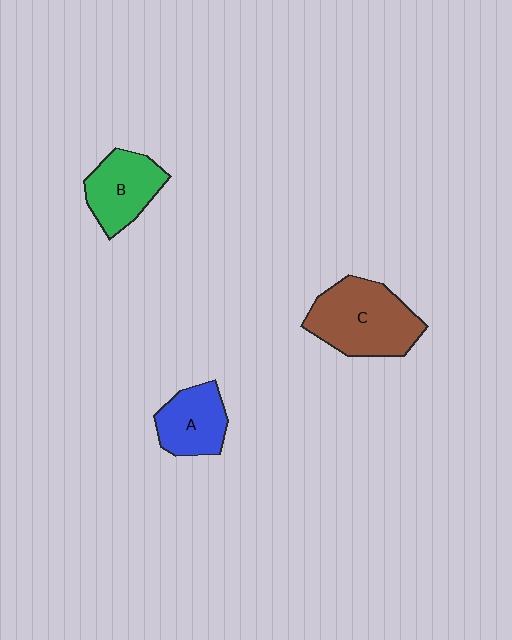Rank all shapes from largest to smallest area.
From largest to smallest: C (brown), B (green), A (blue).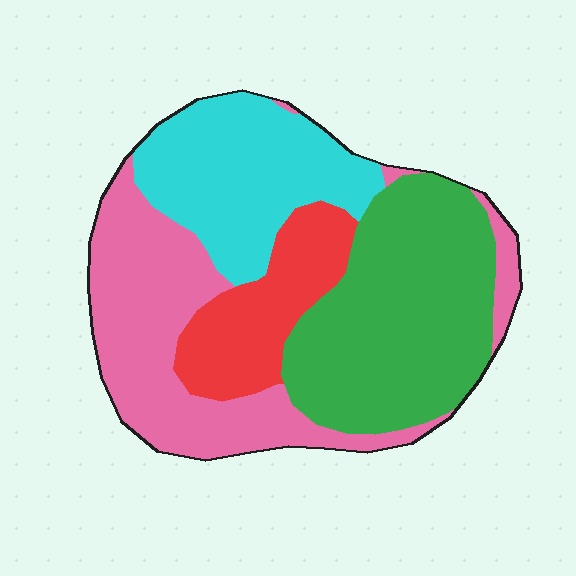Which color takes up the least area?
Red, at roughly 15%.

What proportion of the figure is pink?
Pink takes up between a quarter and a half of the figure.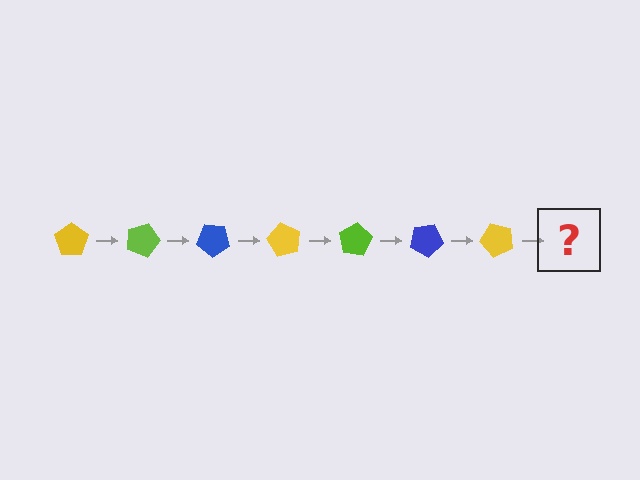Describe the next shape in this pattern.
It should be a lime pentagon, rotated 140 degrees from the start.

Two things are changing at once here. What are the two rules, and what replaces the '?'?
The two rules are that it rotates 20 degrees each step and the color cycles through yellow, lime, and blue. The '?' should be a lime pentagon, rotated 140 degrees from the start.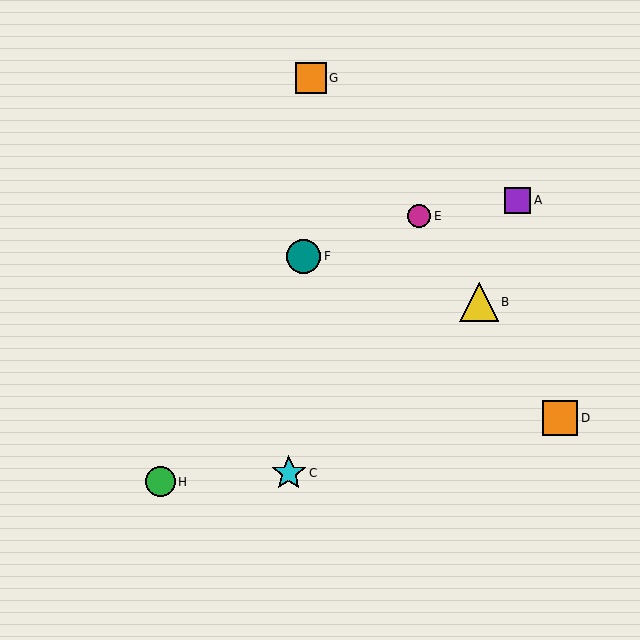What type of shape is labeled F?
Shape F is a teal circle.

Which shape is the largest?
The yellow triangle (labeled B) is the largest.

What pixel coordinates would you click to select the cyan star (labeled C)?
Click at (289, 473) to select the cyan star C.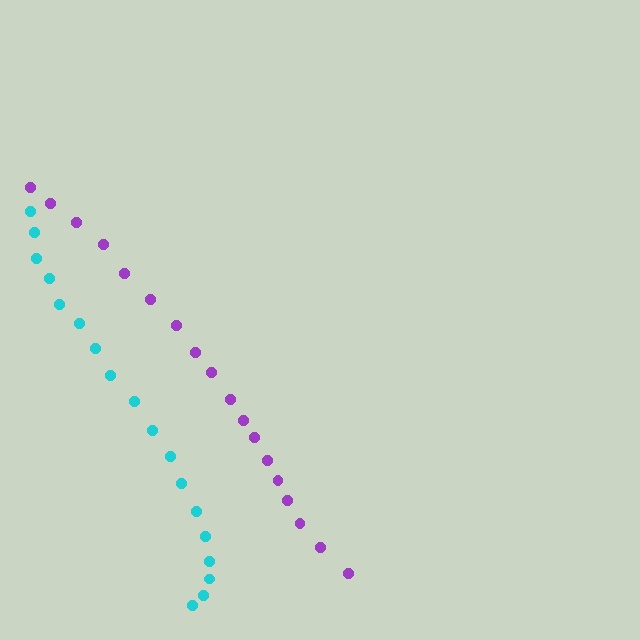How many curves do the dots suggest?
There are 2 distinct paths.